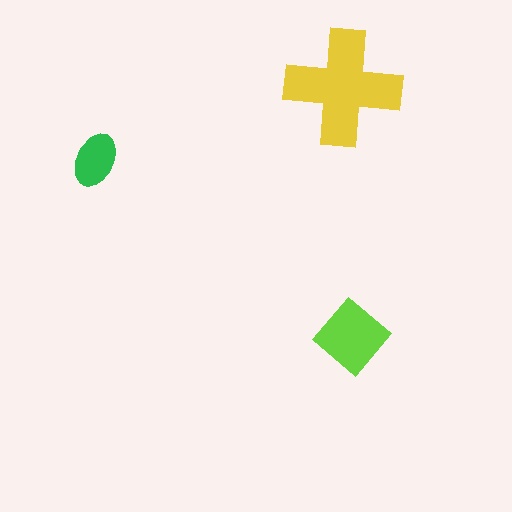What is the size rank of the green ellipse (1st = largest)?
3rd.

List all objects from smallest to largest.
The green ellipse, the lime diamond, the yellow cross.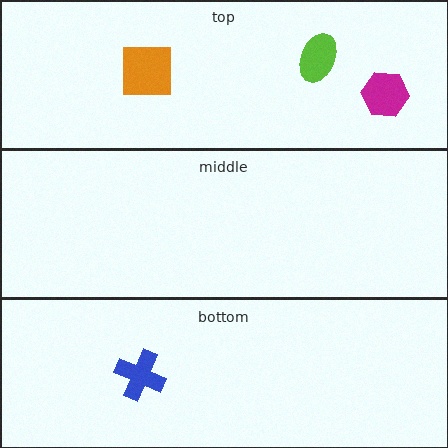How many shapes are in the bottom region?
1.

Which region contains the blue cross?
The bottom region.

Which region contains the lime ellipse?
The top region.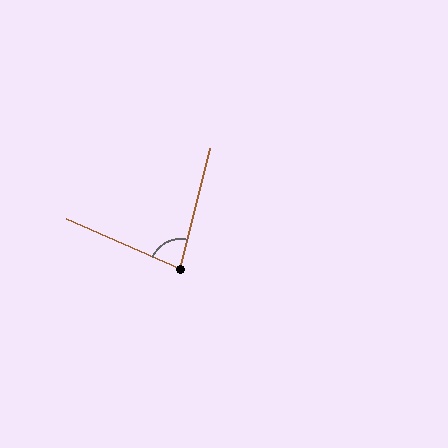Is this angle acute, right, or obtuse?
It is acute.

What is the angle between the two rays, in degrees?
Approximately 80 degrees.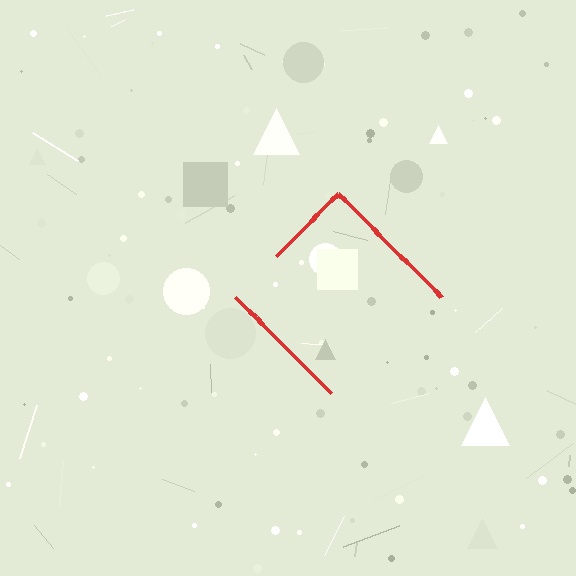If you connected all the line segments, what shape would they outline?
They would outline a diamond.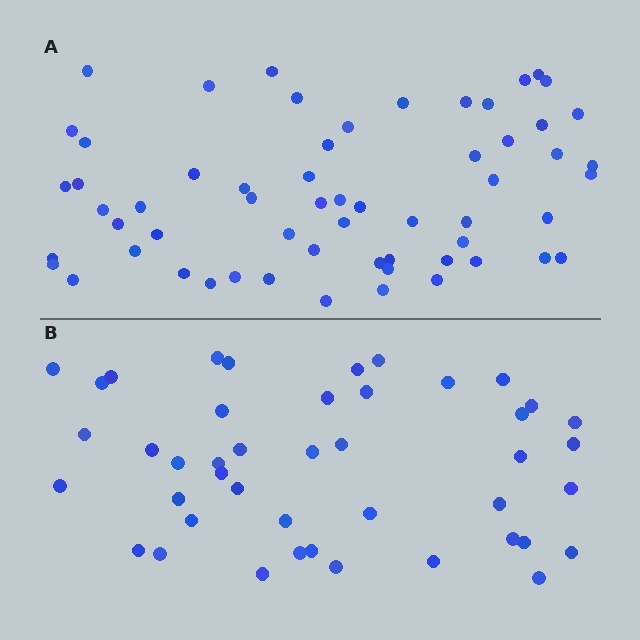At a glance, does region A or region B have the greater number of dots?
Region A (the top region) has more dots.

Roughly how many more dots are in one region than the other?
Region A has approximately 15 more dots than region B.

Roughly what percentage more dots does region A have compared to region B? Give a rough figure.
About 35% more.